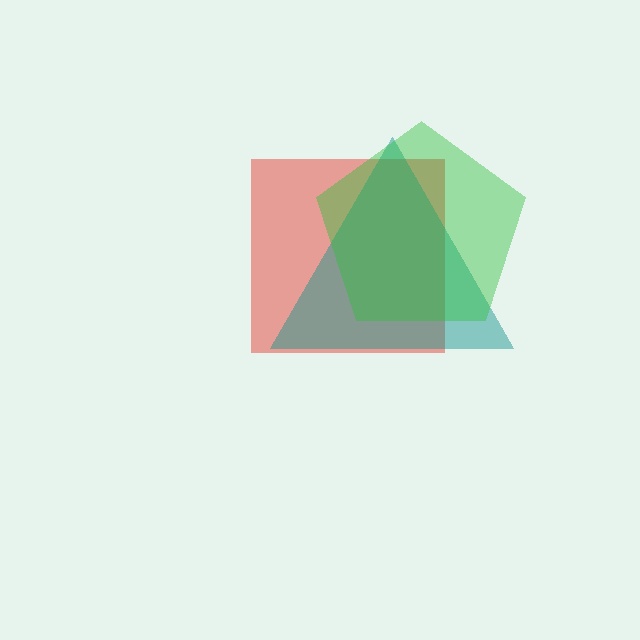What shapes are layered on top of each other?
The layered shapes are: a red square, a teal triangle, a green pentagon.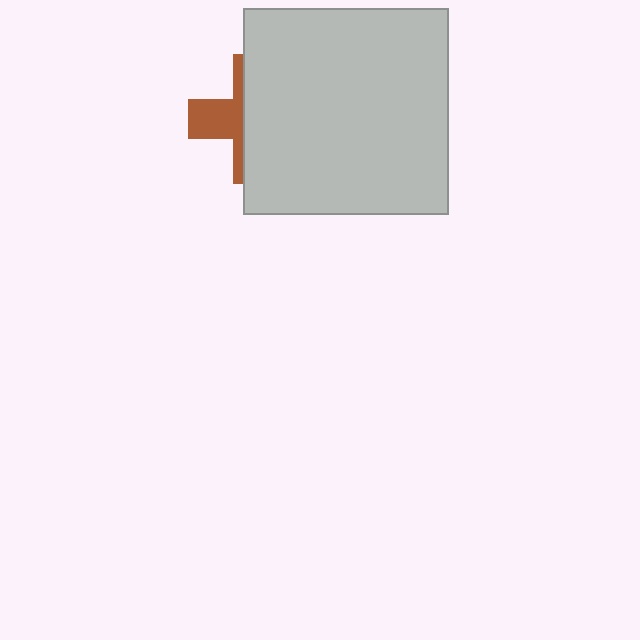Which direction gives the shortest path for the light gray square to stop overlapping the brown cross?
Moving right gives the shortest separation.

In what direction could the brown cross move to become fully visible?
The brown cross could move left. That would shift it out from behind the light gray square entirely.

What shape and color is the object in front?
The object in front is a light gray square.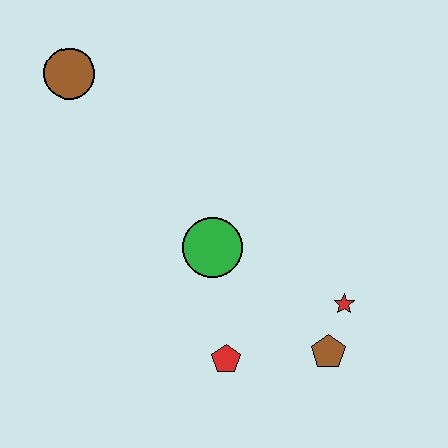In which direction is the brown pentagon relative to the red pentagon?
The brown pentagon is to the right of the red pentagon.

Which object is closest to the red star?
The brown pentagon is closest to the red star.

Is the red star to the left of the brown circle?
No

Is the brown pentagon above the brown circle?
No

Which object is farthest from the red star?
The brown circle is farthest from the red star.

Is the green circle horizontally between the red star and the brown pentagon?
No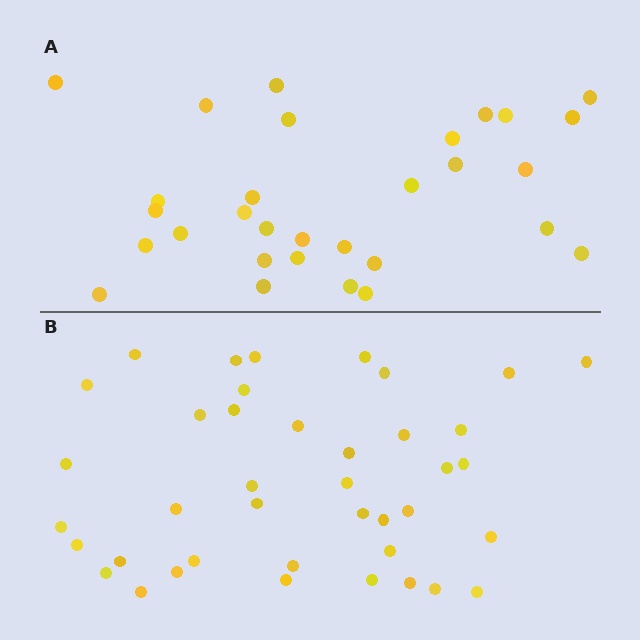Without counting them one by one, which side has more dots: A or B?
Region B (the bottom region) has more dots.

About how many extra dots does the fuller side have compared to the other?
Region B has roughly 10 or so more dots than region A.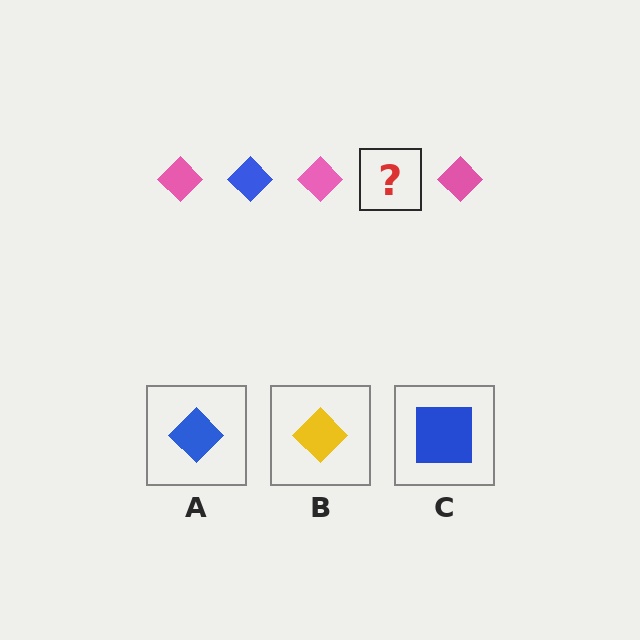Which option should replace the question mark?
Option A.